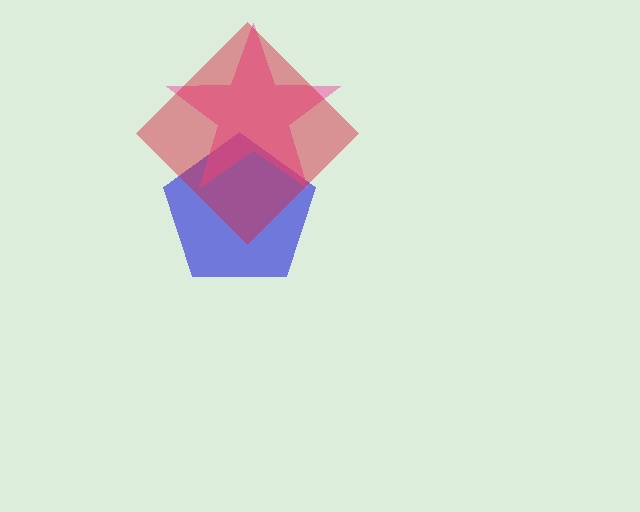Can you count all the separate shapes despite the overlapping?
Yes, there are 3 separate shapes.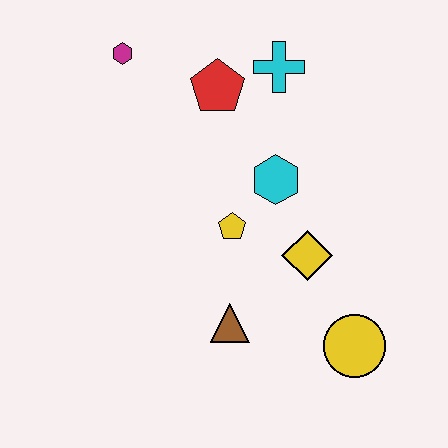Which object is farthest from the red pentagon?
The yellow circle is farthest from the red pentagon.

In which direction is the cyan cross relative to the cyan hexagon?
The cyan cross is above the cyan hexagon.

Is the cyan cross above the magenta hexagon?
No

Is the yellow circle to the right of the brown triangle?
Yes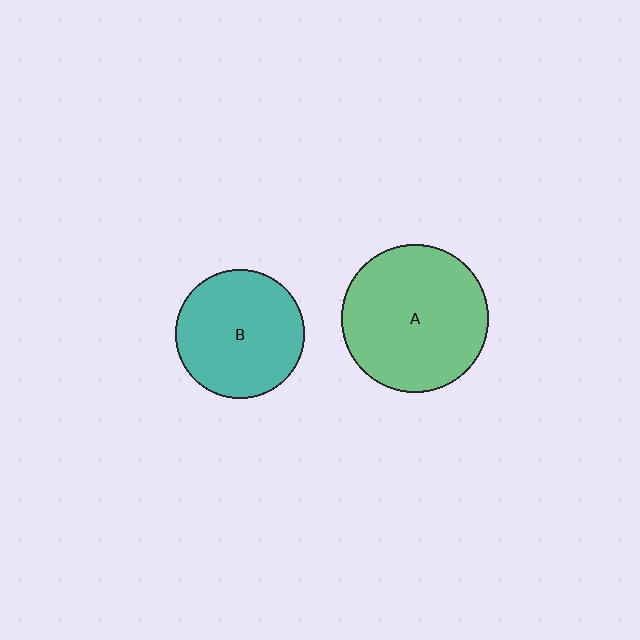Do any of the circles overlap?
No, none of the circles overlap.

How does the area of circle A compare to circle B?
Approximately 1.3 times.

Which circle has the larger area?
Circle A (green).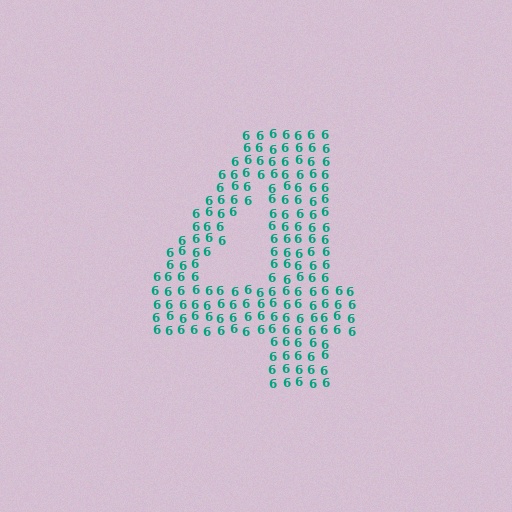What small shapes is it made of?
It is made of small digit 6's.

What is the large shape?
The large shape is the digit 4.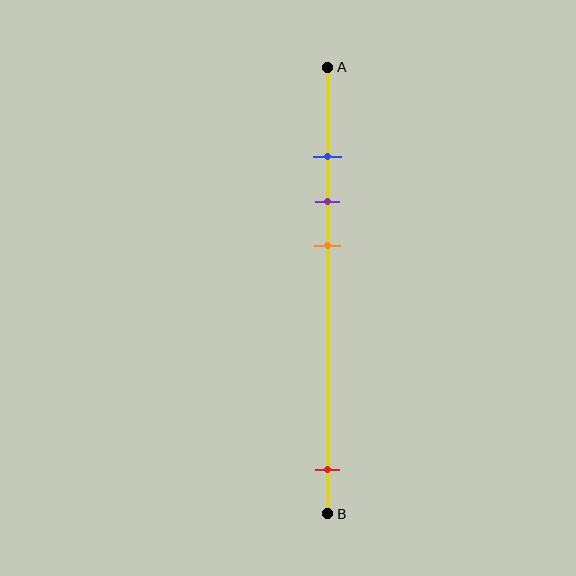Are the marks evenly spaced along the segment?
No, the marks are not evenly spaced.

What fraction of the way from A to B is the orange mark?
The orange mark is approximately 40% (0.4) of the way from A to B.